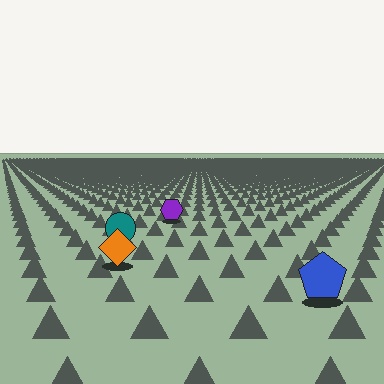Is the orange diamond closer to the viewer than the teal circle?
Yes. The orange diamond is closer — you can tell from the texture gradient: the ground texture is coarser near it.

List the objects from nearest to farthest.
From nearest to farthest: the blue pentagon, the orange diamond, the teal circle, the purple hexagon.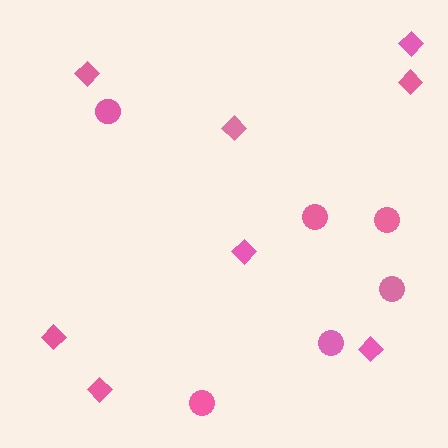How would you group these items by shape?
There are 2 groups: one group of circles (6) and one group of diamonds (8).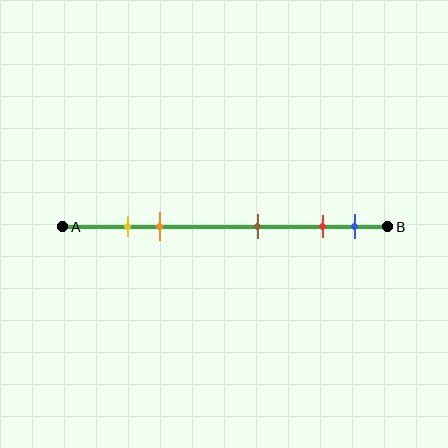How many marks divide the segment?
There are 5 marks dividing the segment.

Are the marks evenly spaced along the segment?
No, the marks are not evenly spaced.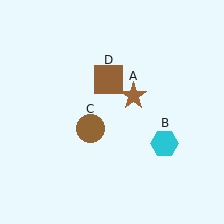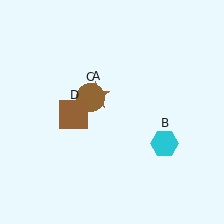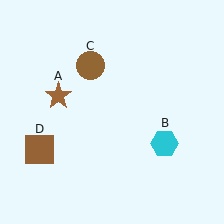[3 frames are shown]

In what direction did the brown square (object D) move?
The brown square (object D) moved down and to the left.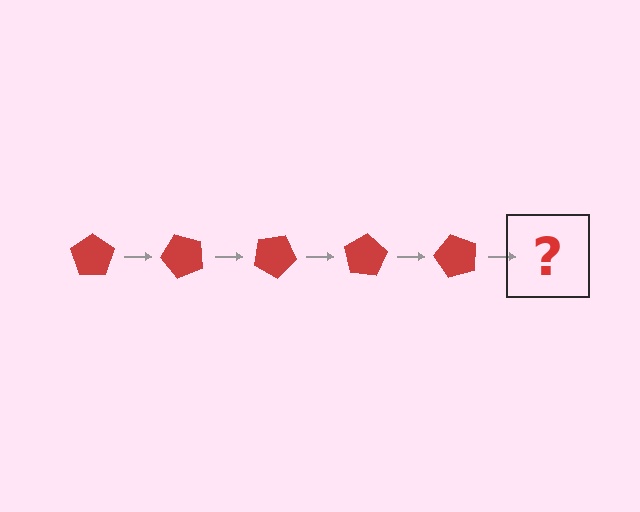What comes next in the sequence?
The next element should be a red pentagon rotated 250 degrees.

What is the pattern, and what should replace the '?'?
The pattern is that the pentagon rotates 50 degrees each step. The '?' should be a red pentagon rotated 250 degrees.